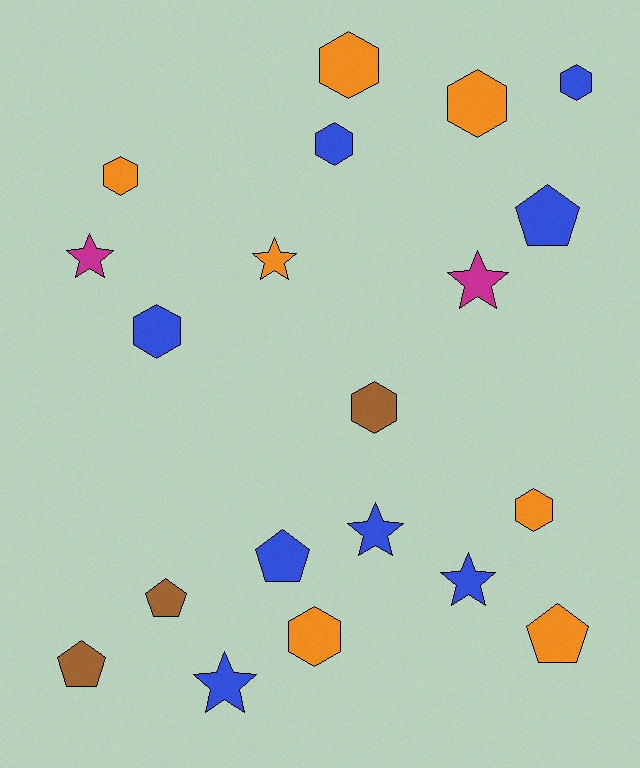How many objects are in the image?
There are 20 objects.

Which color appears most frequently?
Blue, with 8 objects.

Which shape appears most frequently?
Hexagon, with 9 objects.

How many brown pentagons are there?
There are 2 brown pentagons.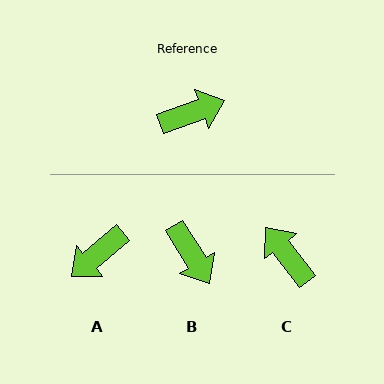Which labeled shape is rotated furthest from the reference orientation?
A, about 159 degrees away.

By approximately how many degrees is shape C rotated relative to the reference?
Approximately 108 degrees counter-clockwise.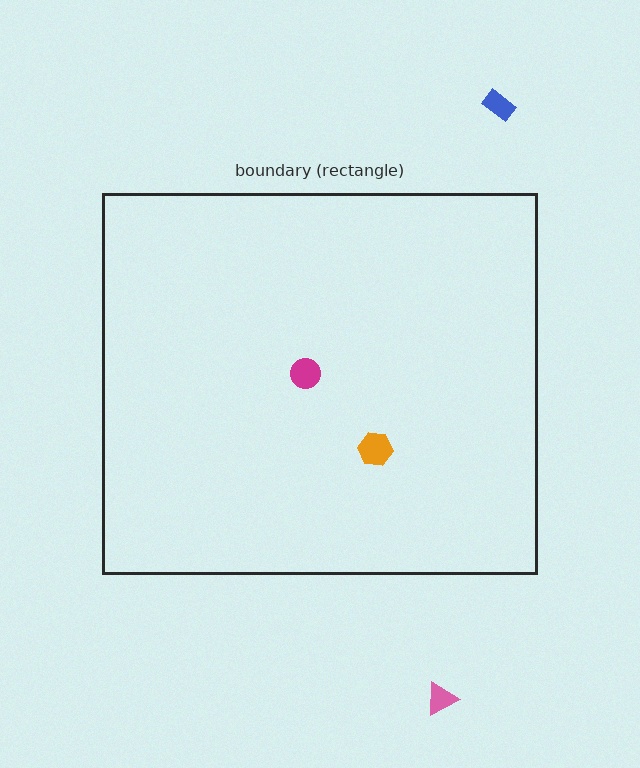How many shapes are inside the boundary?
2 inside, 2 outside.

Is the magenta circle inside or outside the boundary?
Inside.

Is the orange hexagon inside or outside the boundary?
Inside.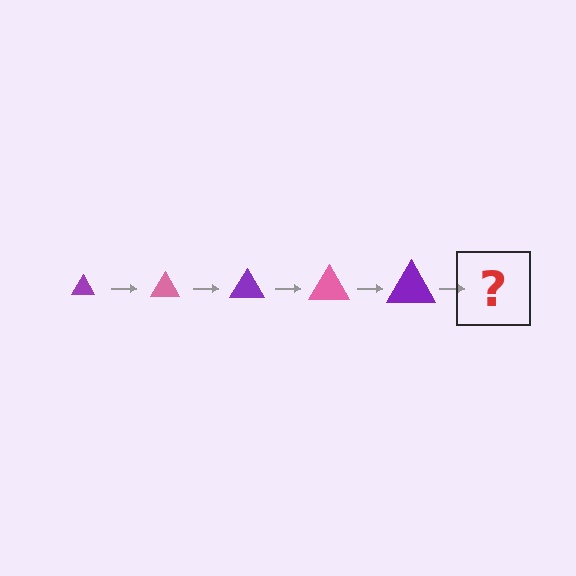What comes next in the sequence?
The next element should be a pink triangle, larger than the previous one.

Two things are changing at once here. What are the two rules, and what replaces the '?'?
The two rules are that the triangle grows larger each step and the color cycles through purple and pink. The '?' should be a pink triangle, larger than the previous one.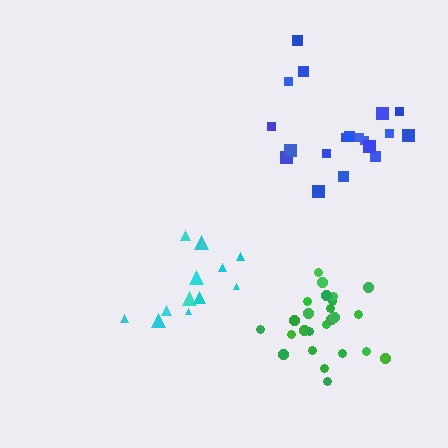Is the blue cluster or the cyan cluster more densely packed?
Cyan.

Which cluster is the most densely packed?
Green.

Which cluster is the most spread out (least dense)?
Blue.